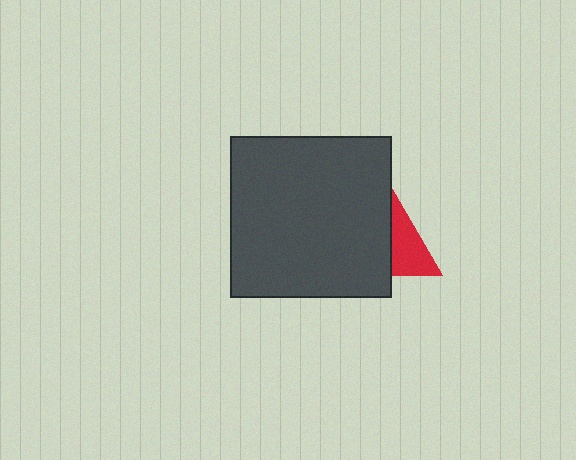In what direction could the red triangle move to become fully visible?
The red triangle could move right. That would shift it out from behind the dark gray square entirely.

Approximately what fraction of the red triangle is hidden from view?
Roughly 65% of the red triangle is hidden behind the dark gray square.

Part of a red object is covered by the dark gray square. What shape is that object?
It is a triangle.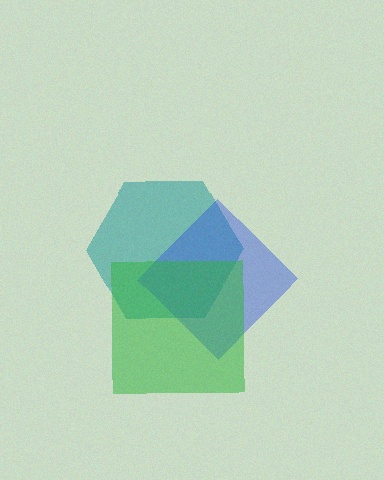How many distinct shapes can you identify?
There are 3 distinct shapes: a teal hexagon, a blue diamond, a green square.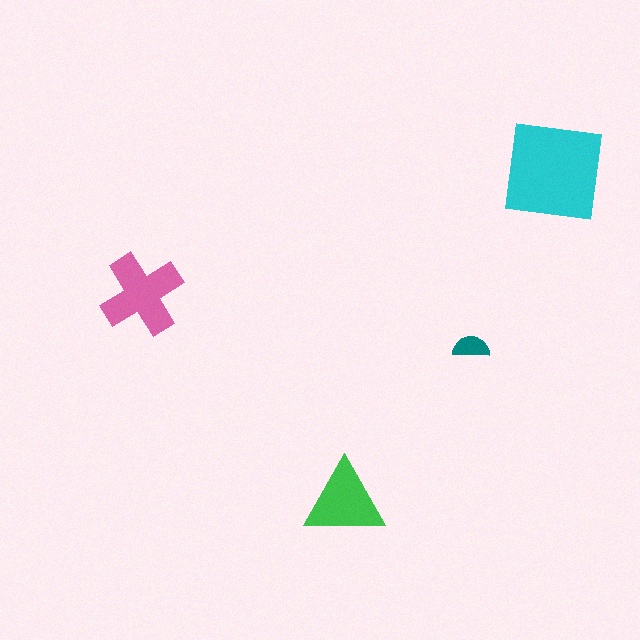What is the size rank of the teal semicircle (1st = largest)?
4th.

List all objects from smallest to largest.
The teal semicircle, the green triangle, the pink cross, the cyan square.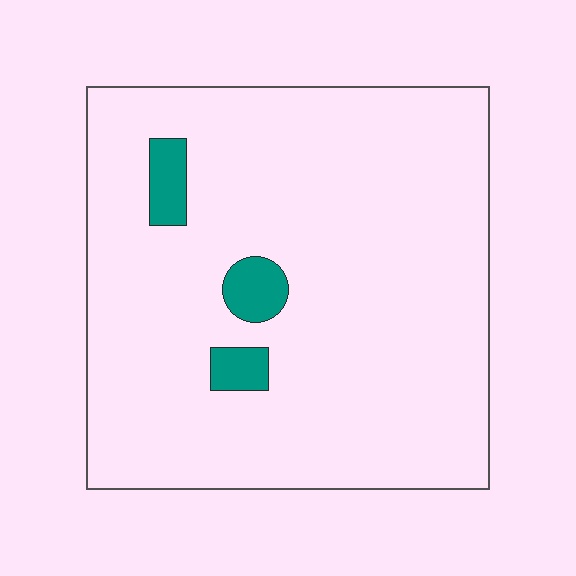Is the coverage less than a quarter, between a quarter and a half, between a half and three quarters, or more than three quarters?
Less than a quarter.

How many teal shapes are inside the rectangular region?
3.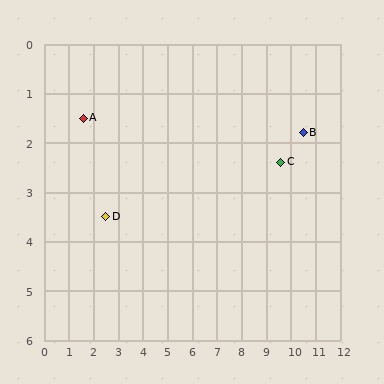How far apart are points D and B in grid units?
Points D and B are about 8.2 grid units apart.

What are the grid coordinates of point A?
Point A is at approximately (1.6, 1.5).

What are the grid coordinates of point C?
Point C is at approximately (9.6, 2.4).